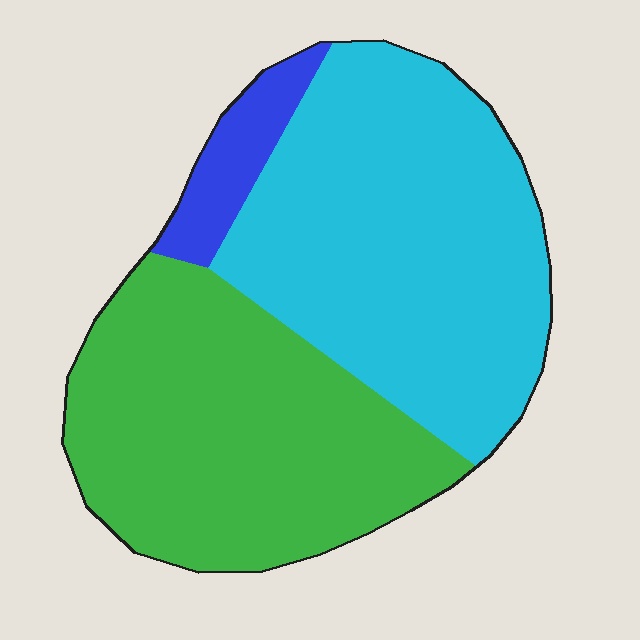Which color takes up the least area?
Blue, at roughly 5%.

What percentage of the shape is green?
Green covers about 45% of the shape.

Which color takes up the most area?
Cyan, at roughly 50%.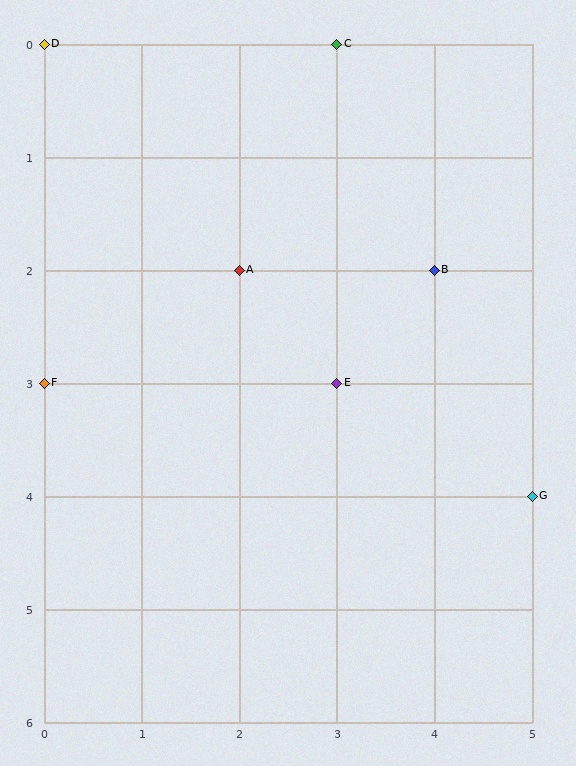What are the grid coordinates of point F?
Point F is at grid coordinates (0, 3).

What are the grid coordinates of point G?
Point G is at grid coordinates (5, 4).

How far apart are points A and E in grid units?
Points A and E are 1 column and 1 row apart (about 1.4 grid units diagonally).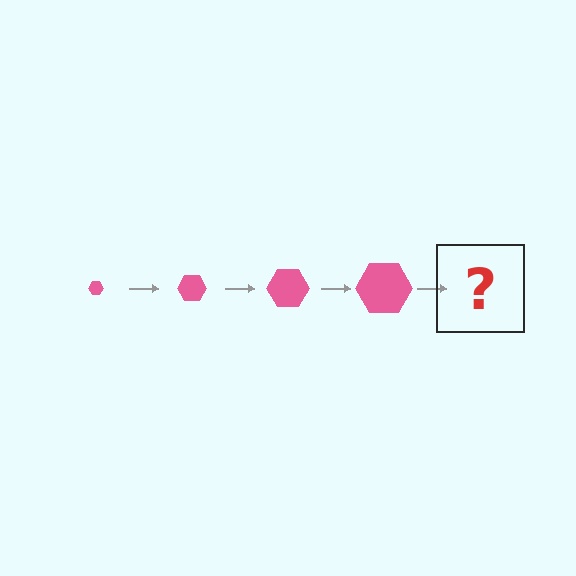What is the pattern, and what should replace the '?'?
The pattern is that the hexagon gets progressively larger each step. The '?' should be a pink hexagon, larger than the previous one.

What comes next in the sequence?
The next element should be a pink hexagon, larger than the previous one.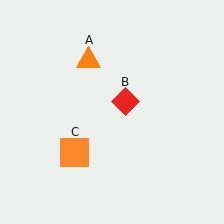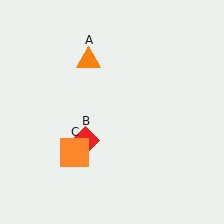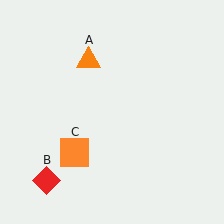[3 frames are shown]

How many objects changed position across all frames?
1 object changed position: red diamond (object B).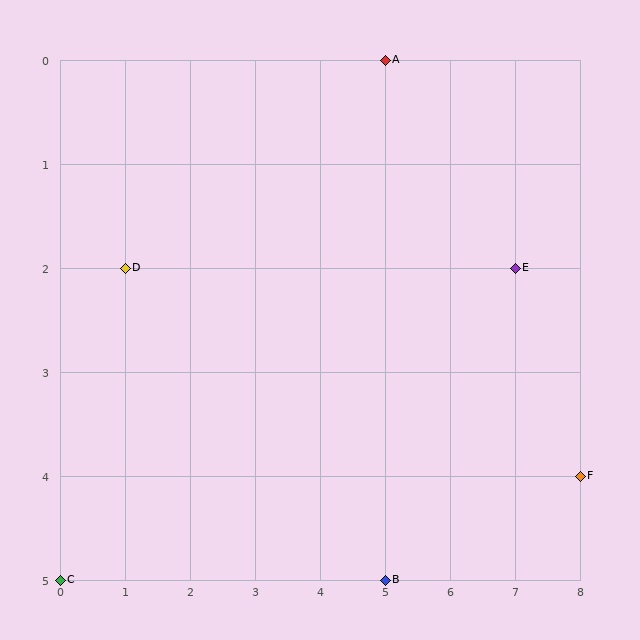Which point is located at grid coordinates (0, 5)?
Point C is at (0, 5).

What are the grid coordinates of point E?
Point E is at grid coordinates (7, 2).